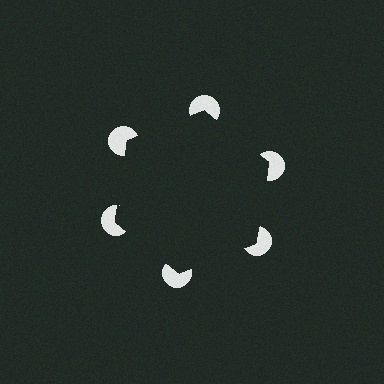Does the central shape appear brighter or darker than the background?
It typically appears slightly darker than the background, even though no actual brightness change is drawn.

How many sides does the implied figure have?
6 sides.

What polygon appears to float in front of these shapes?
An illusory hexagon — its edges are inferred from the aligned wedge cuts in the pac-man discs, not physically drawn.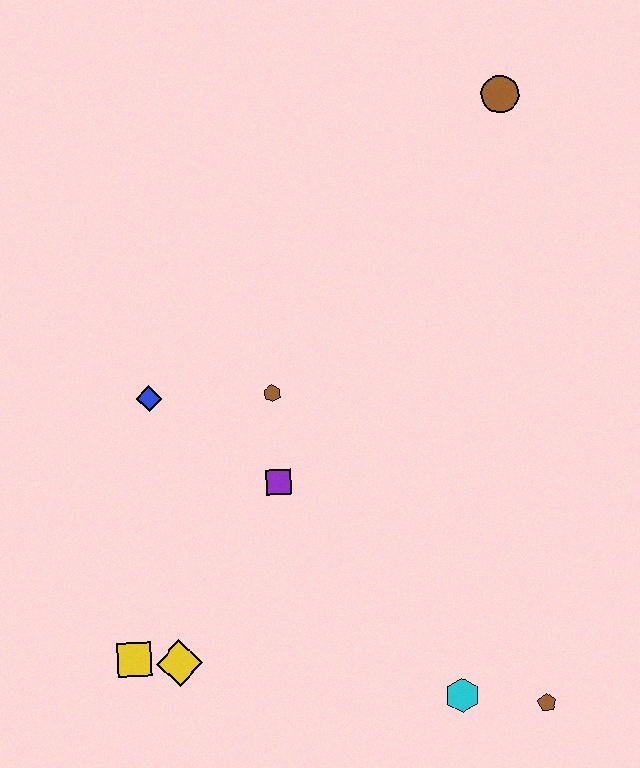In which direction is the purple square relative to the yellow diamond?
The purple square is above the yellow diamond.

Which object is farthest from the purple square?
The brown circle is farthest from the purple square.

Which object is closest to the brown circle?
The brown hexagon is closest to the brown circle.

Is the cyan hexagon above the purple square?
No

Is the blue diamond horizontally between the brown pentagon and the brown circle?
No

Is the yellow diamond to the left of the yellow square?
No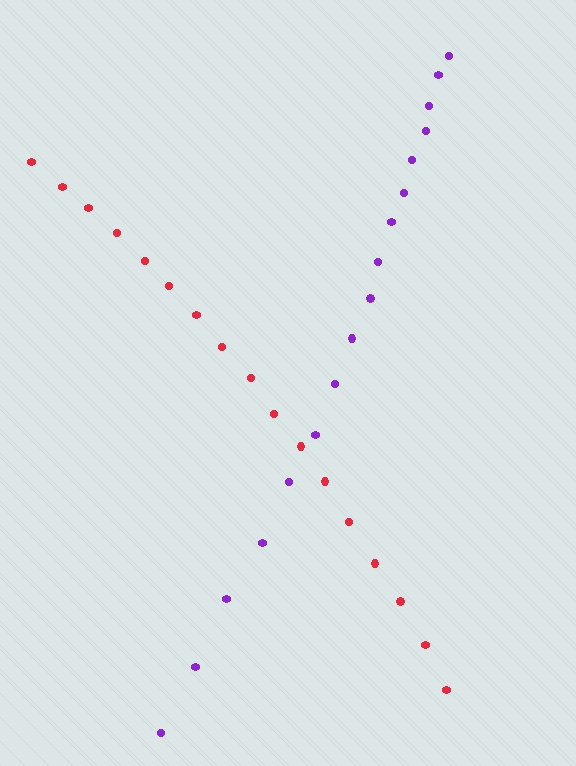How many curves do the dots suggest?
There are 2 distinct paths.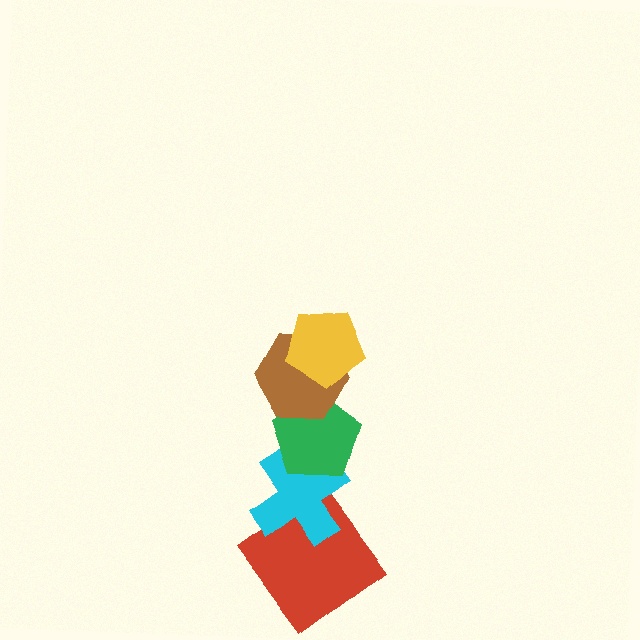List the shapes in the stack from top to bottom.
From top to bottom: the yellow pentagon, the brown hexagon, the green pentagon, the cyan cross, the red diamond.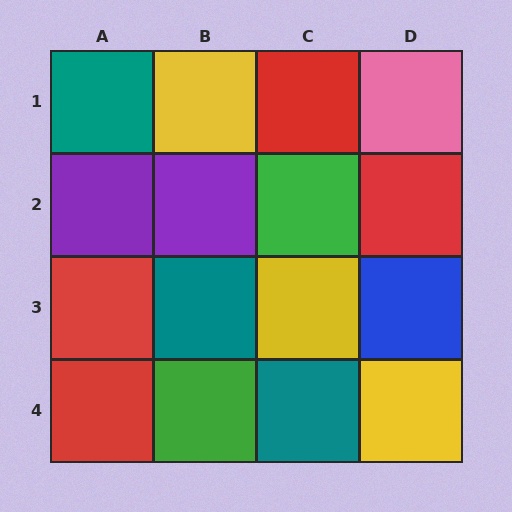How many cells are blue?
1 cell is blue.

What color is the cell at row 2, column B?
Purple.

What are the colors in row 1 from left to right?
Teal, yellow, red, pink.